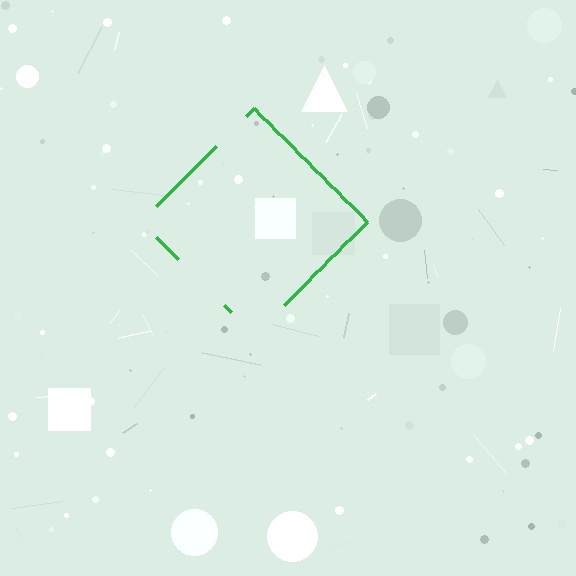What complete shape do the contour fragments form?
The contour fragments form a diamond.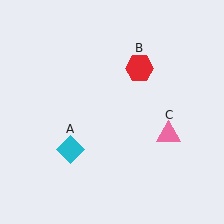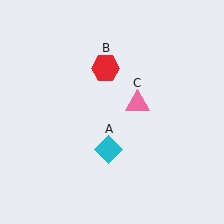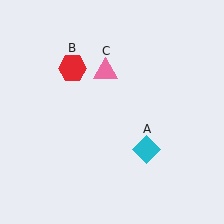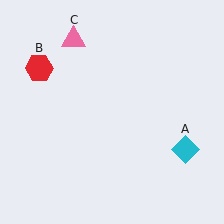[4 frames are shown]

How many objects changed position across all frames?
3 objects changed position: cyan diamond (object A), red hexagon (object B), pink triangle (object C).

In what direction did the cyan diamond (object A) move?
The cyan diamond (object A) moved right.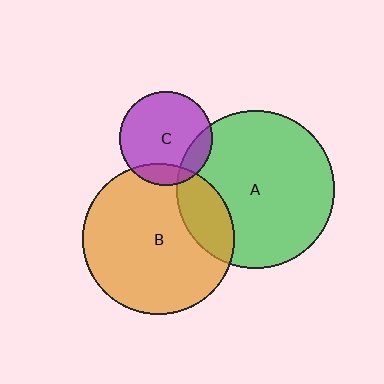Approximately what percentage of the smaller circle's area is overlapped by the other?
Approximately 15%.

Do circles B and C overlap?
Yes.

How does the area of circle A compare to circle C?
Approximately 2.8 times.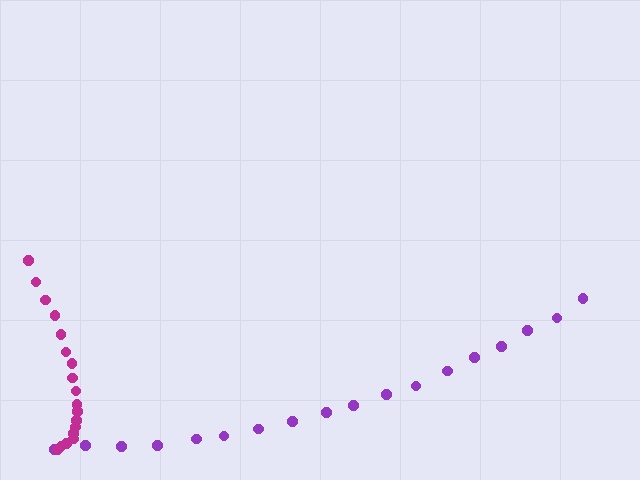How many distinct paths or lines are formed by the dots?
There are 2 distinct paths.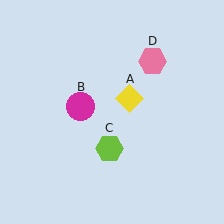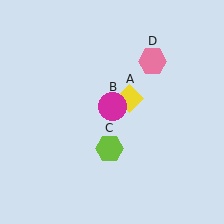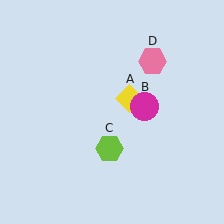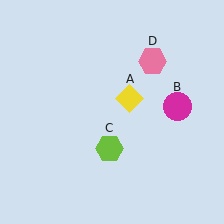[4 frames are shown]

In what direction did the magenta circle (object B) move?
The magenta circle (object B) moved right.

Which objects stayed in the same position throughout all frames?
Yellow diamond (object A) and lime hexagon (object C) and pink hexagon (object D) remained stationary.